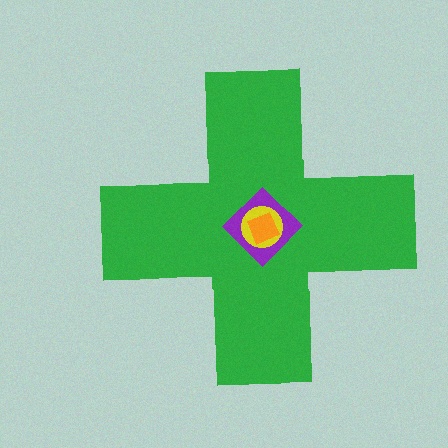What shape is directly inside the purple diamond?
The yellow circle.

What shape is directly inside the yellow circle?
The orange square.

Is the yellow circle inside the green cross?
Yes.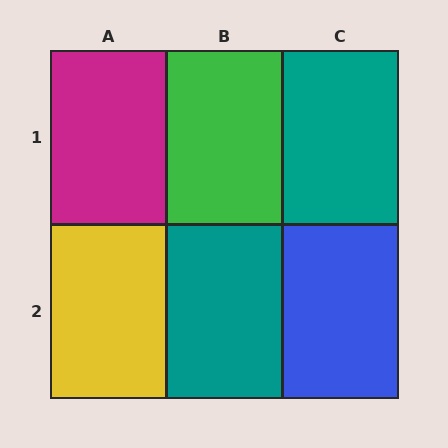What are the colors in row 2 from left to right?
Yellow, teal, blue.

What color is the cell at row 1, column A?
Magenta.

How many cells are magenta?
1 cell is magenta.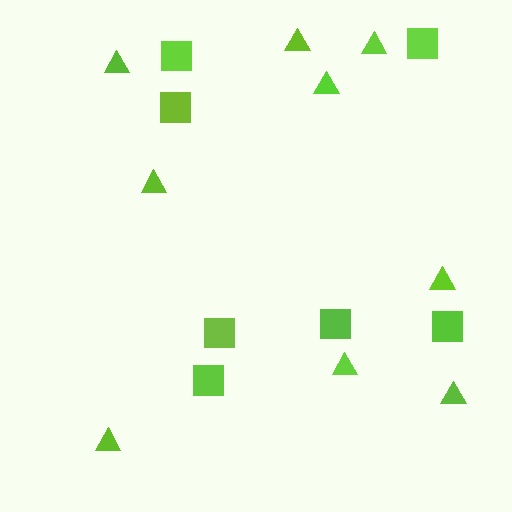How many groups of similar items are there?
There are 2 groups: one group of squares (7) and one group of triangles (9).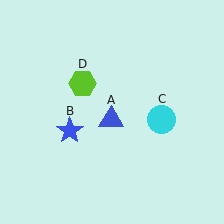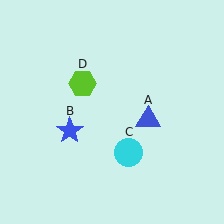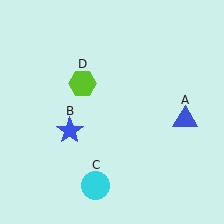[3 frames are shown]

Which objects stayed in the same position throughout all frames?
Blue star (object B) and lime hexagon (object D) remained stationary.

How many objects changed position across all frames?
2 objects changed position: blue triangle (object A), cyan circle (object C).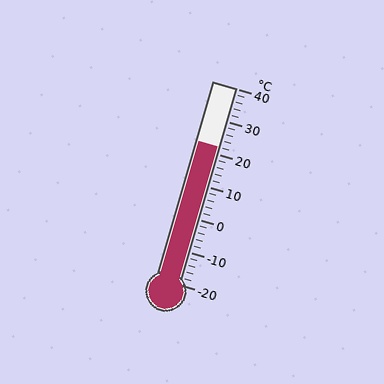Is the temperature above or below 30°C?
The temperature is below 30°C.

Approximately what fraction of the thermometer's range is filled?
The thermometer is filled to approximately 70% of its range.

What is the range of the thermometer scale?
The thermometer scale ranges from -20°C to 40°C.